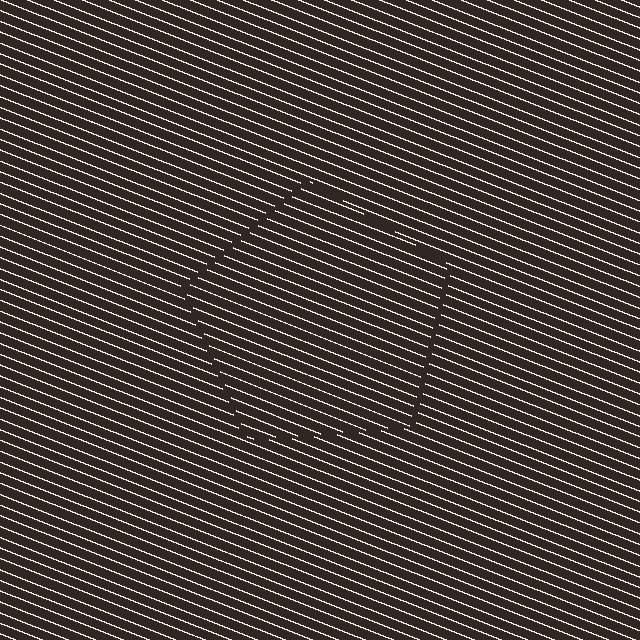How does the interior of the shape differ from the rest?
The interior of the shape contains the same grating, shifted by half a period — the contour is defined by the phase discontinuity where line-ends from the inner and outer gratings abut.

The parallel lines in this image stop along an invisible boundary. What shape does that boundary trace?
An illusory pentagon. The interior of the shape contains the same grating, shifted by half a period — the contour is defined by the phase discontinuity where line-ends from the inner and outer gratings abut.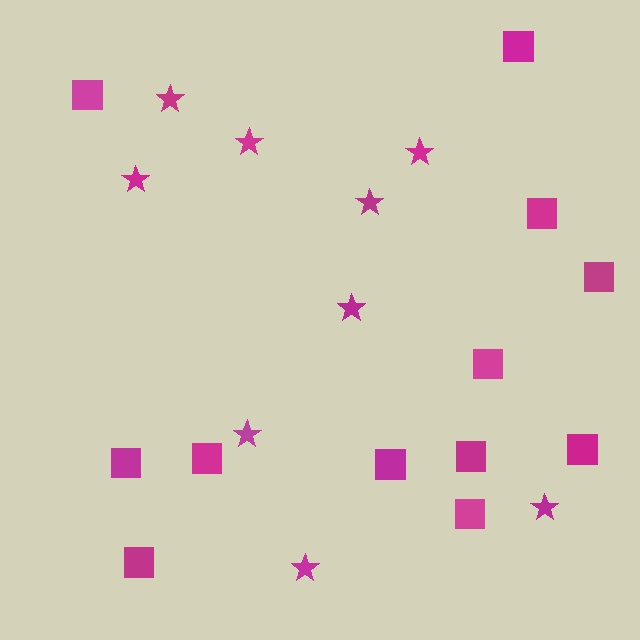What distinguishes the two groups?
There are 2 groups: one group of stars (9) and one group of squares (12).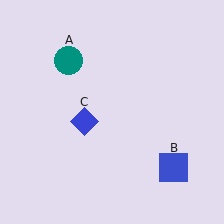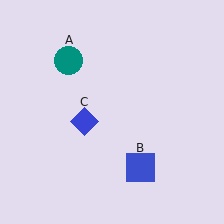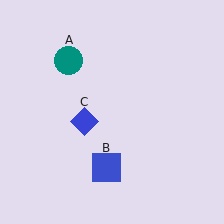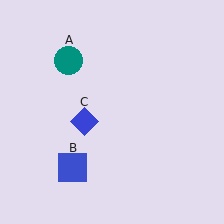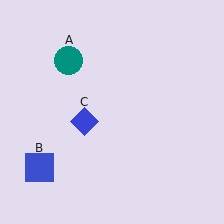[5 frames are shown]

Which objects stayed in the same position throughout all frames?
Teal circle (object A) and blue diamond (object C) remained stationary.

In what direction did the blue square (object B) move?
The blue square (object B) moved left.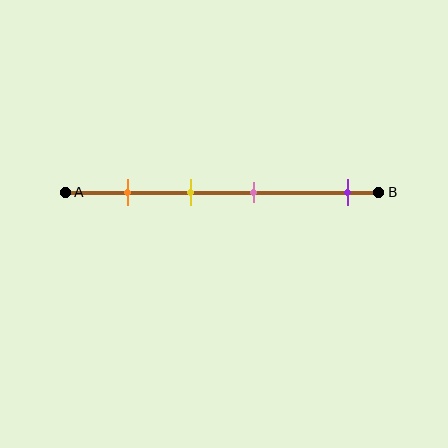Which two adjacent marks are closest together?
The yellow and pink marks are the closest adjacent pair.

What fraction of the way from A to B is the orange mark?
The orange mark is approximately 20% (0.2) of the way from A to B.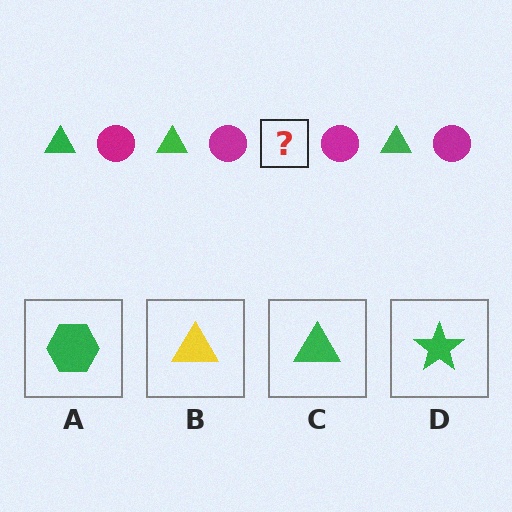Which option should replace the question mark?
Option C.